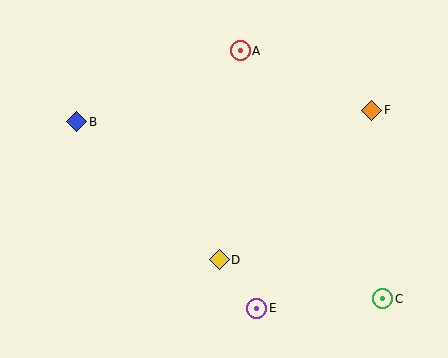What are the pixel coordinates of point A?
Point A is at (240, 51).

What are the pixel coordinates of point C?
Point C is at (383, 299).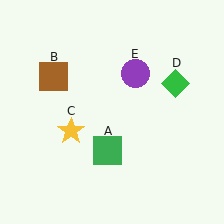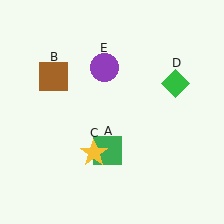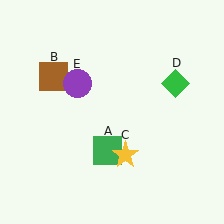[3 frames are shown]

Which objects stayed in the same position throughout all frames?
Green square (object A) and brown square (object B) and green diamond (object D) remained stationary.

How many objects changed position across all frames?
2 objects changed position: yellow star (object C), purple circle (object E).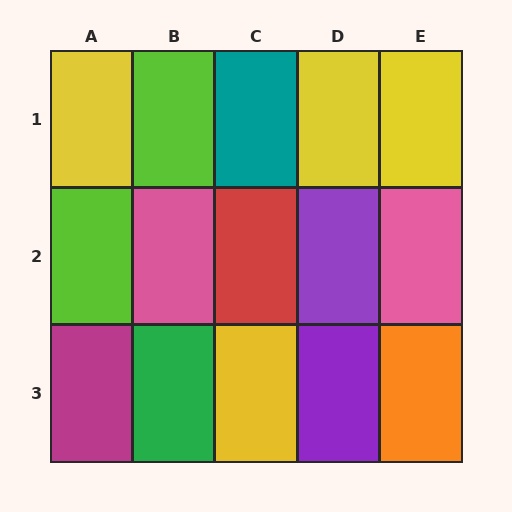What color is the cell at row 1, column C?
Teal.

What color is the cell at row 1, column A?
Yellow.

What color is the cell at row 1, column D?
Yellow.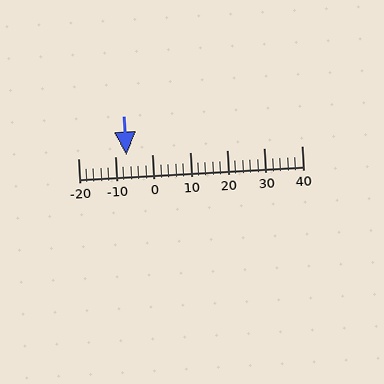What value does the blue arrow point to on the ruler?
The blue arrow points to approximately -7.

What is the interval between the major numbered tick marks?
The major tick marks are spaced 10 units apart.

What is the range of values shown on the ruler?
The ruler shows values from -20 to 40.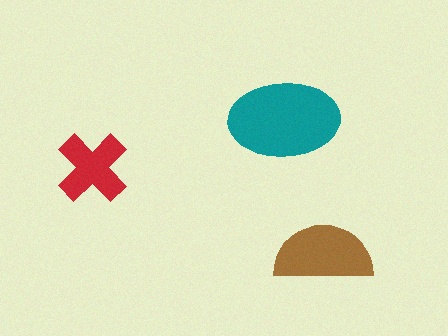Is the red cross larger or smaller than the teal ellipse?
Smaller.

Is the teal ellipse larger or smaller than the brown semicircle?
Larger.